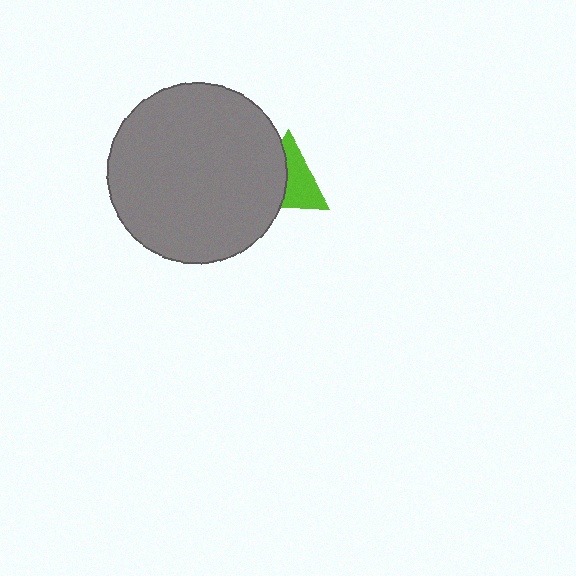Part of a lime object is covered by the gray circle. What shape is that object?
It is a triangle.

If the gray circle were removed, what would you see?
You would see the complete lime triangle.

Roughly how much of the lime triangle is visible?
About half of it is visible (roughly 53%).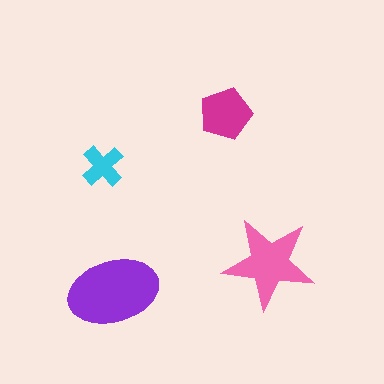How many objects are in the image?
There are 4 objects in the image.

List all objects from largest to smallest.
The purple ellipse, the pink star, the magenta pentagon, the cyan cross.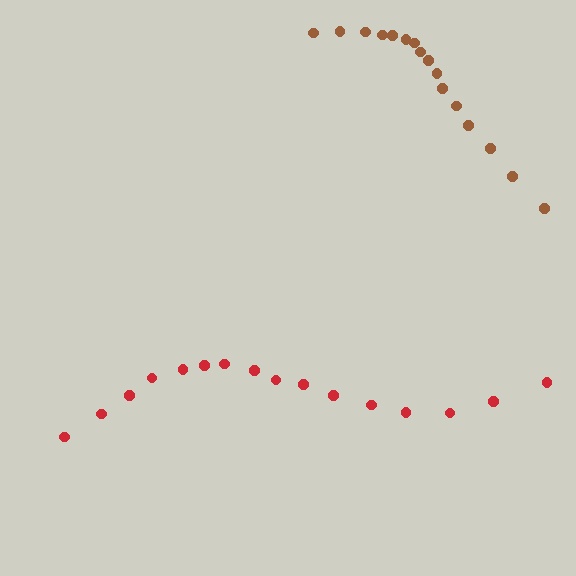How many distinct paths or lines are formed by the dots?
There are 2 distinct paths.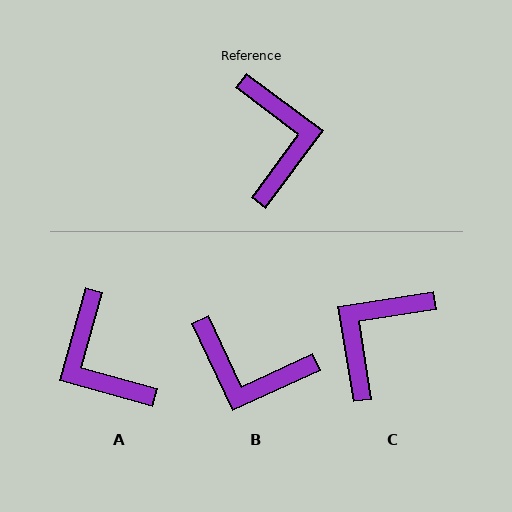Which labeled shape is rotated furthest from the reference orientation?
A, about 159 degrees away.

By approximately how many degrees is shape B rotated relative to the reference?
Approximately 118 degrees clockwise.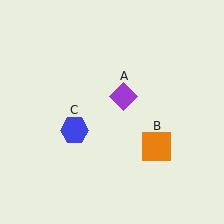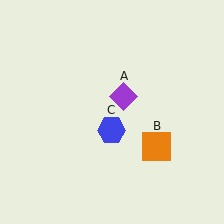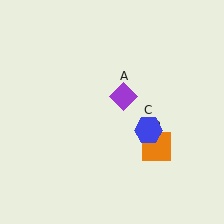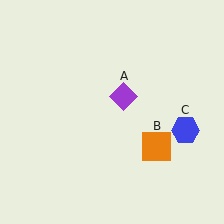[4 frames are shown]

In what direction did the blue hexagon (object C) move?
The blue hexagon (object C) moved right.